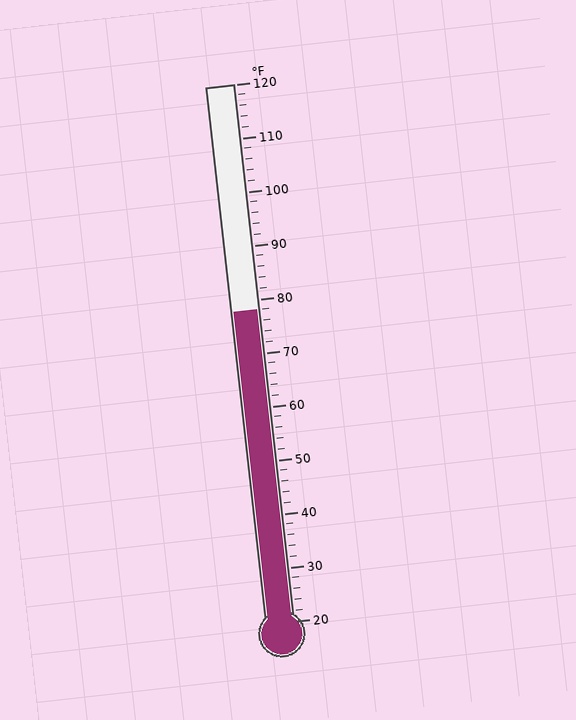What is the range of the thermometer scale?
The thermometer scale ranges from 20°F to 120°F.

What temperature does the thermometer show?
The thermometer shows approximately 78°F.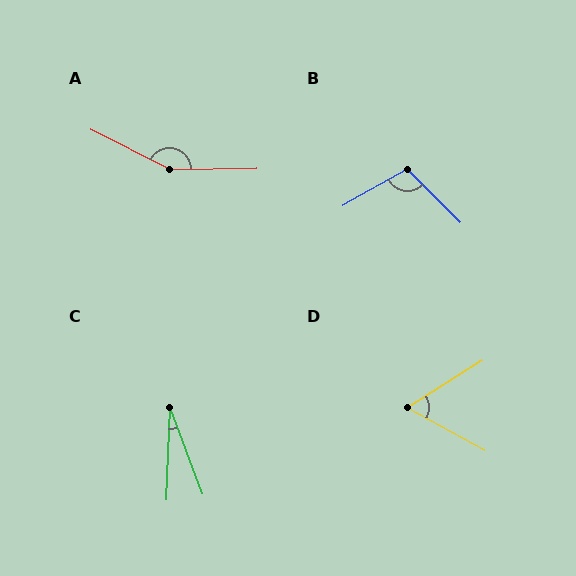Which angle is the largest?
A, at approximately 152 degrees.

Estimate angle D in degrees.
Approximately 61 degrees.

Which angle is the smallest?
C, at approximately 23 degrees.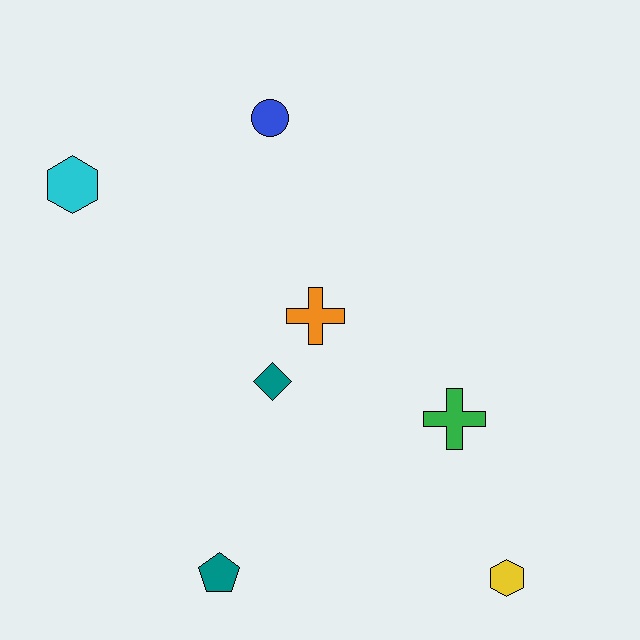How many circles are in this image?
There is 1 circle.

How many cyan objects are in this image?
There is 1 cyan object.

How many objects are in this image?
There are 7 objects.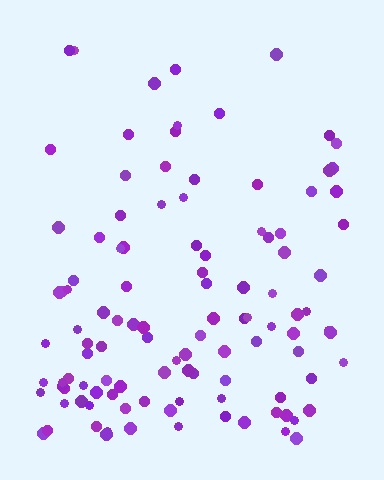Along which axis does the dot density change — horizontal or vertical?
Vertical.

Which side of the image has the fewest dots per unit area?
The top.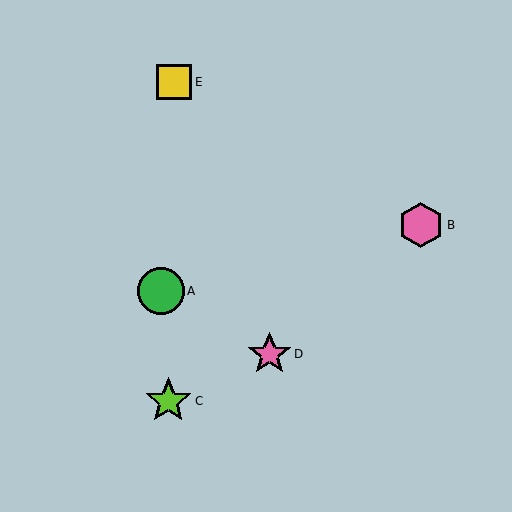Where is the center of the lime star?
The center of the lime star is at (168, 401).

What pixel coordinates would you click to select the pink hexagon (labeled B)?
Click at (421, 225) to select the pink hexagon B.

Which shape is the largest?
The lime star (labeled C) is the largest.